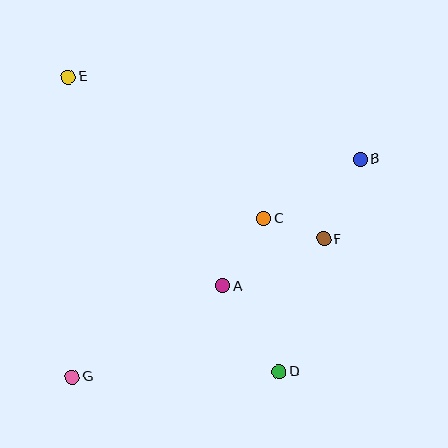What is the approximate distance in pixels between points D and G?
The distance between D and G is approximately 207 pixels.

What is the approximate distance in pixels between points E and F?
The distance between E and F is approximately 303 pixels.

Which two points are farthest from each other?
Points D and E are farthest from each other.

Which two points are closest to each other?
Points C and F are closest to each other.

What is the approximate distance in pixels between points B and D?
The distance between B and D is approximately 227 pixels.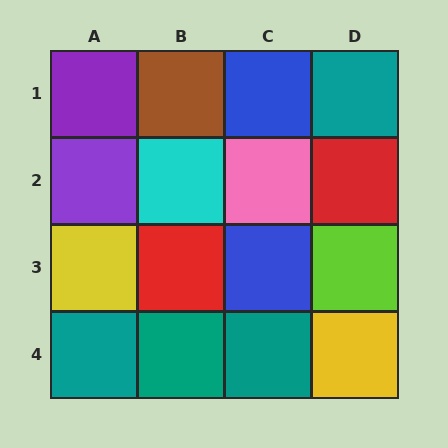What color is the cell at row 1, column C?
Blue.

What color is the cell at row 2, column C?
Pink.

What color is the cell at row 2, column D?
Red.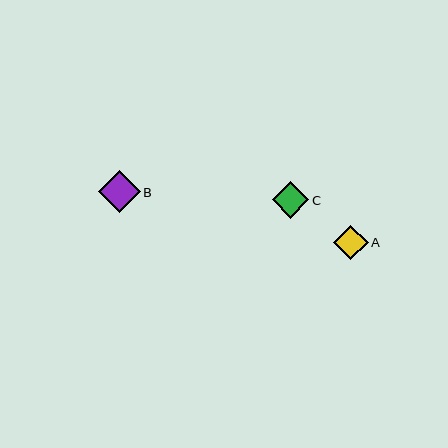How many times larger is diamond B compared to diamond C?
Diamond B is approximately 1.1 times the size of diamond C.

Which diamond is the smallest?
Diamond A is the smallest with a size of approximately 34 pixels.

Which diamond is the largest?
Diamond B is the largest with a size of approximately 42 pixels.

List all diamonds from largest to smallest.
From largest to smallest: B, C, A.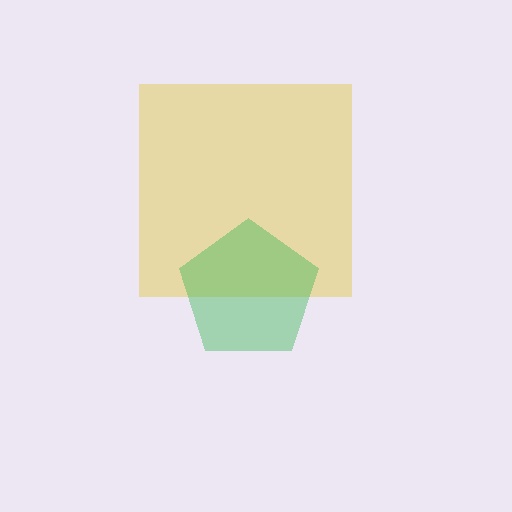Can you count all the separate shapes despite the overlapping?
Yes, there are 2 separate shapes.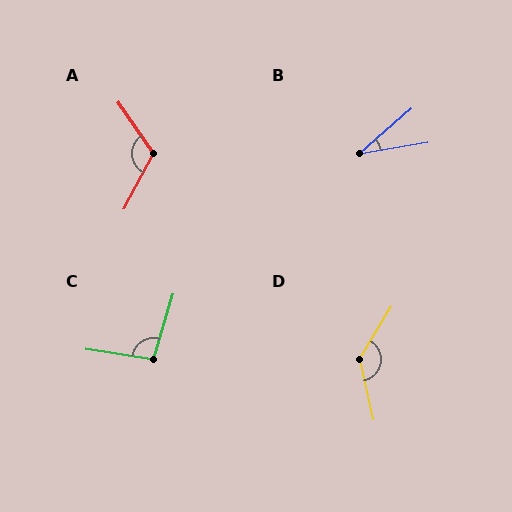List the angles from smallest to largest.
B (31°), C (97°), A (118°), D (136°).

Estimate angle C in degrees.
Approximately 97 degrees.